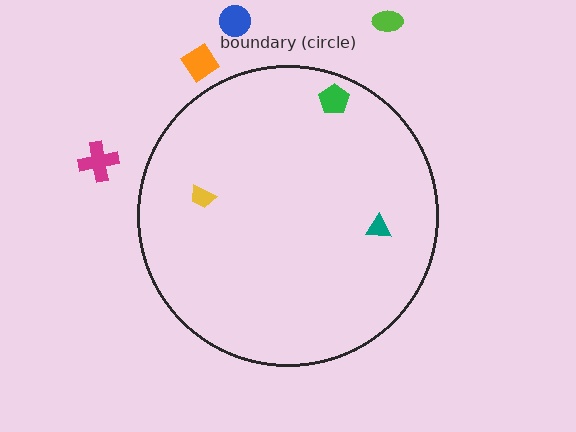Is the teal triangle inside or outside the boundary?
Inside.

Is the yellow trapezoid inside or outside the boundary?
Inside.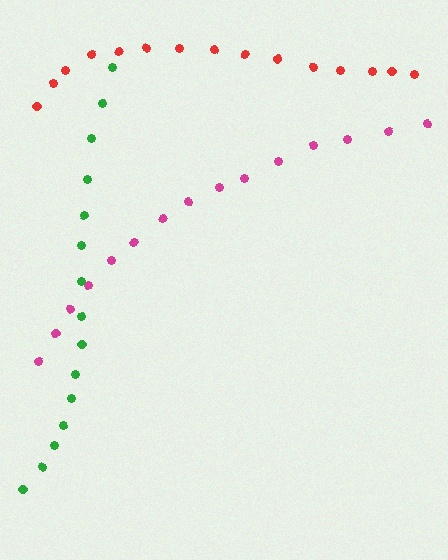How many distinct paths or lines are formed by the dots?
There are 3 distinct paths.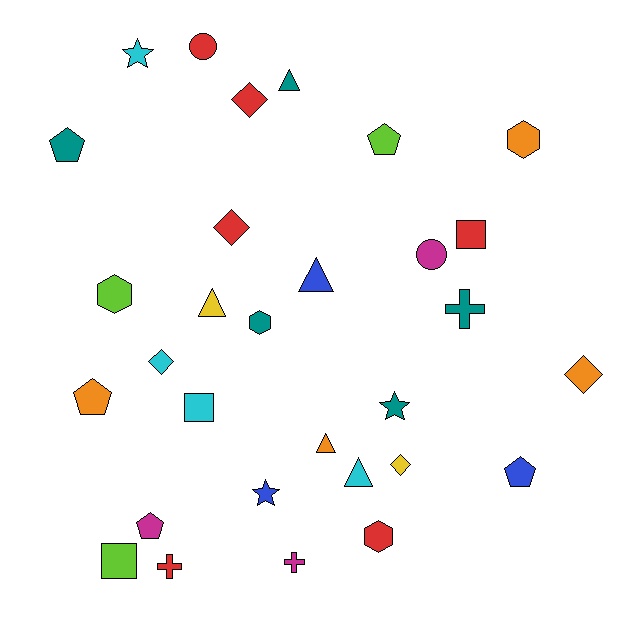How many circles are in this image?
There are 2 circles.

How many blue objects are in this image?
There are 3 blue objects.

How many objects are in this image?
There are 30 objects.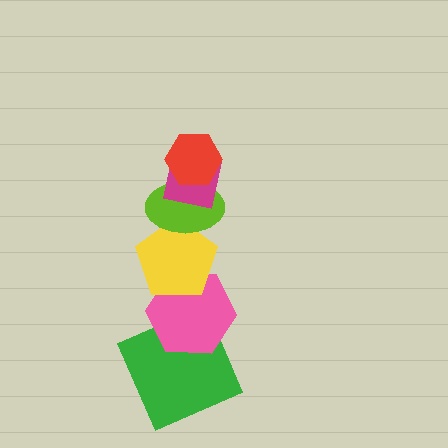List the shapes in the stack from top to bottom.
From top to bottom: the red hexagon, the magenta square, the lime ellipse, the yellow pentagon, the pink hexagon, the green square.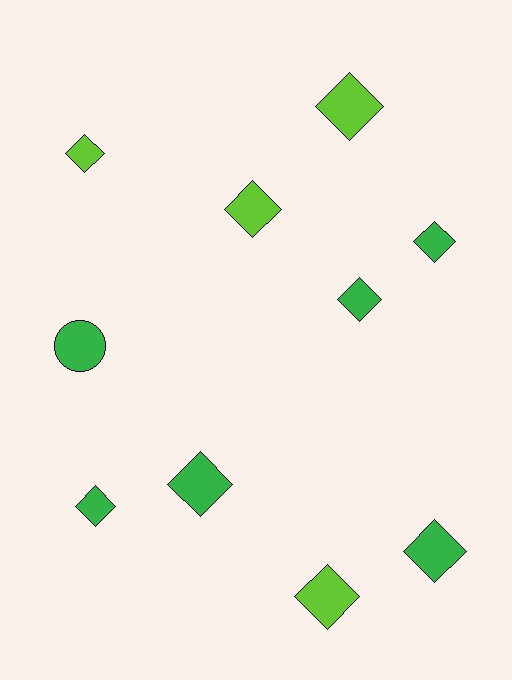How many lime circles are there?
There are no lime circles.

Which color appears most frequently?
Green, with 6 objects.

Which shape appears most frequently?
Diamond, with 9 objects.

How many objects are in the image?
There are 10 objects.